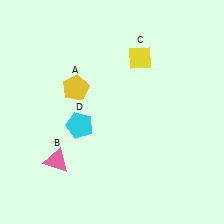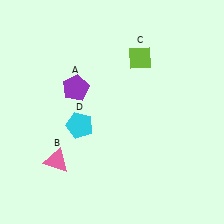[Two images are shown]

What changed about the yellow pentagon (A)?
In Image 1, A is yellow. In Image 2, it changed to purple.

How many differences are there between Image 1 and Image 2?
There are 2 differences between the two images.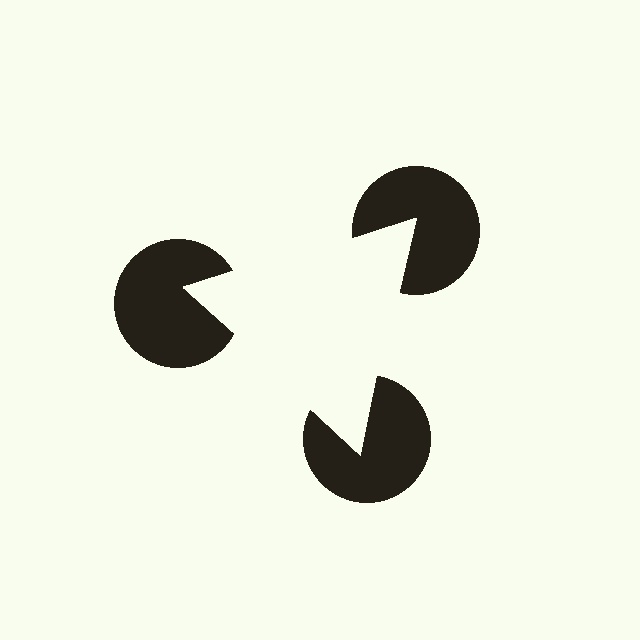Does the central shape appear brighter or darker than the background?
It typically appears slightly brighter than the background, even though no actual brightness change is drawn.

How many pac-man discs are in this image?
There are 3 — one at each vertex of the illusory triangle.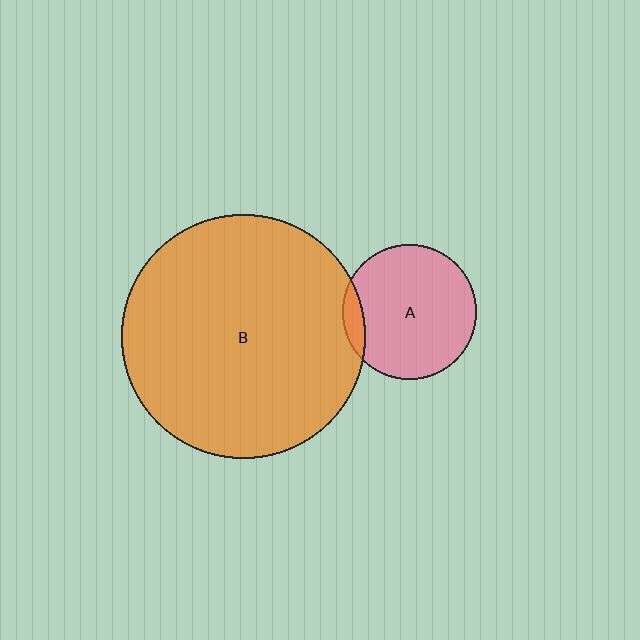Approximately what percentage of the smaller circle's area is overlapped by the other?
Approximately 10%.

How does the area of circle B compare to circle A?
Approximately 3.3 times.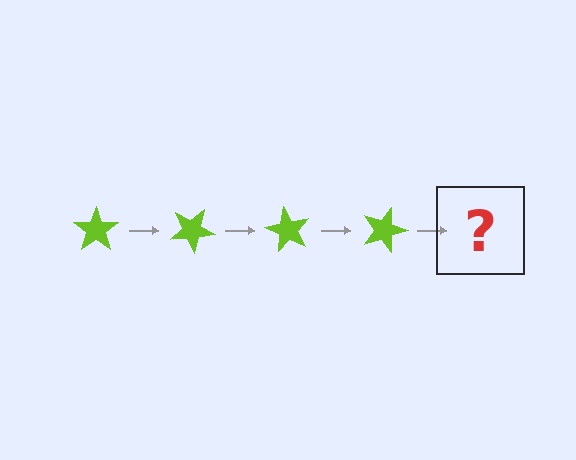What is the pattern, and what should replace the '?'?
The pattern is that the star rotates 30 degrees each step. The '?' should be a lime star rotated 120 degrees.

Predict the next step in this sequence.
The next step is a lime star rotated 120 degrees.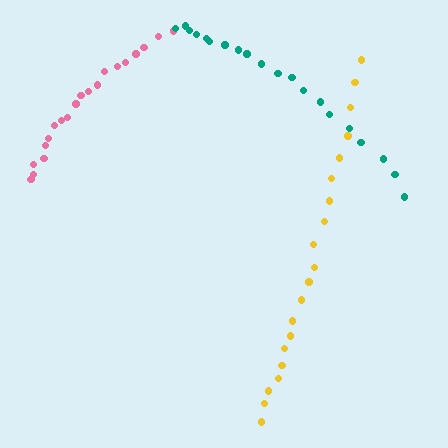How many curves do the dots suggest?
There are 3 distinct paths.